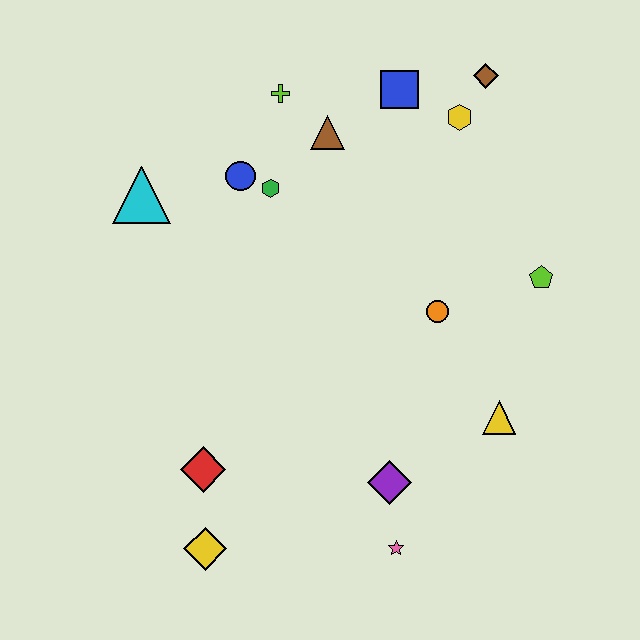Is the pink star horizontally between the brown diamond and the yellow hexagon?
No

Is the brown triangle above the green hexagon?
Yes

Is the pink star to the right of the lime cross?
Yes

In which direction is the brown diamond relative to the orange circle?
The brown diamond is above the orange circle.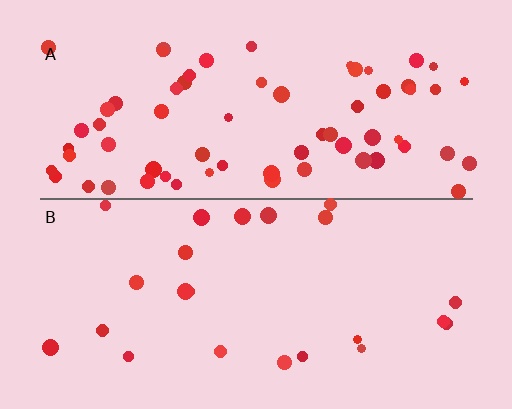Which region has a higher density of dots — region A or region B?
A (the top).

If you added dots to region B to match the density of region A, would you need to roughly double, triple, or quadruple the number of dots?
Approximately triple.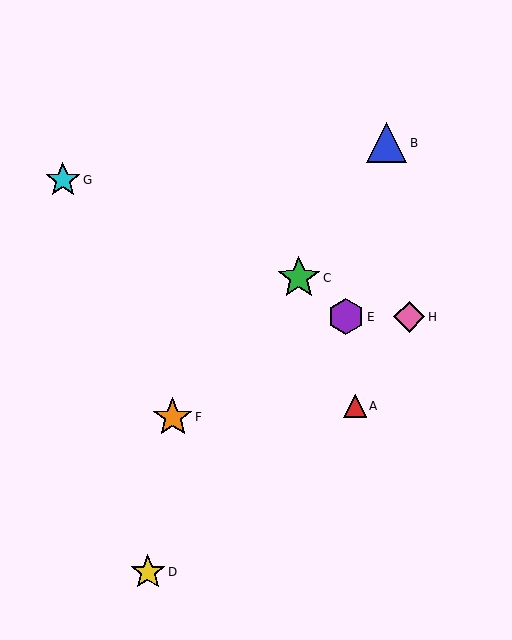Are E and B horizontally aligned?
No, E is at y≈317 and B is at y≈143.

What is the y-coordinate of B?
Object B is at y≈143.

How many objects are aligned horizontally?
2 objects (E, H) are aligned horizontally.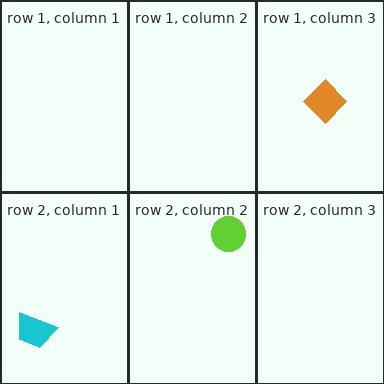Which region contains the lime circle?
The row 2, column 2 region.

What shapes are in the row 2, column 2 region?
The lime circle.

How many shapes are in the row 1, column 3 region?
1.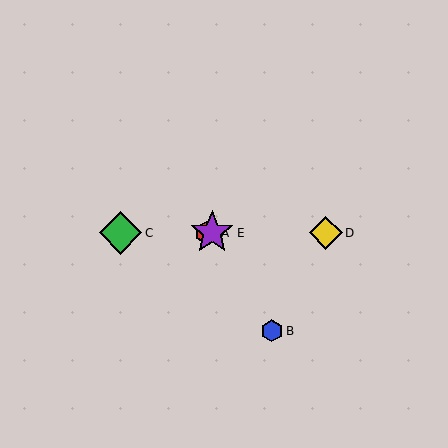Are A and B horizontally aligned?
No, A is at y≈233 and B is at y≈331.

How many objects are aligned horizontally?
4 objects (A, C, D, E) are aligned horizontally.